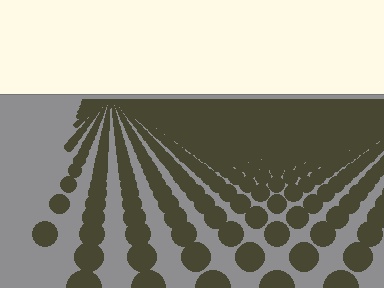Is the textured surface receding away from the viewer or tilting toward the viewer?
The surface is receding away from the viewer. Texture elements get smaller and denser toward the top.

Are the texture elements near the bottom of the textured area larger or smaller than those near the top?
Larger. Near the bottom, elements are closer to the viewer and appear at a bigger on-screen size.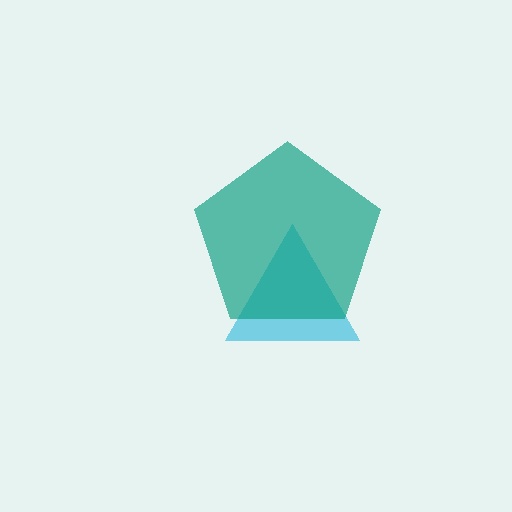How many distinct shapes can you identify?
There are 2 distinct shapes: a cyan triangle, a teal pentagon.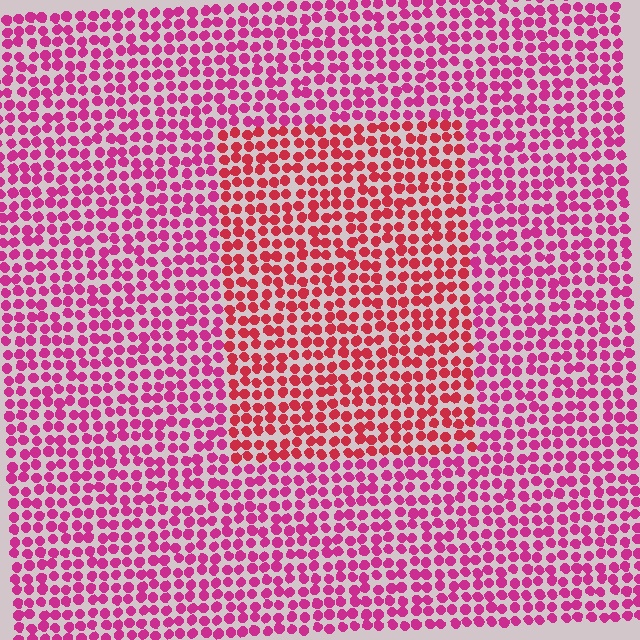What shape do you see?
I see a rectangle.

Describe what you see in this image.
The image is filled with small magenta elements in a uniform arrangement. A rectangle-shaped region is visible where the elements are tinted to a slightly different hue, forming a subtle color boundary.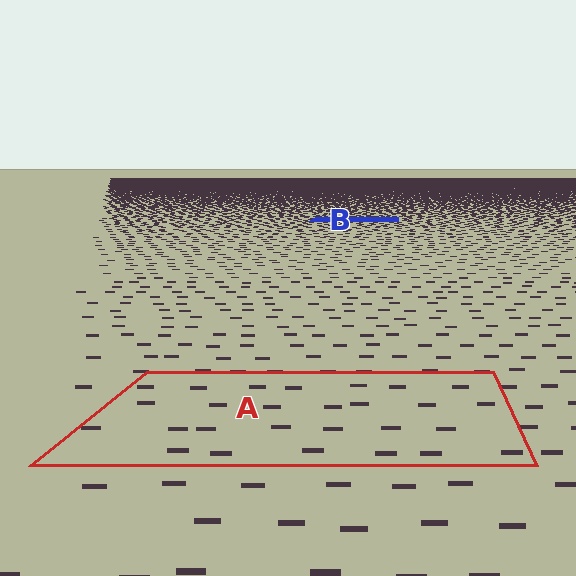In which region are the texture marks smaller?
The texture marks are smaller in region B, because it is farther away.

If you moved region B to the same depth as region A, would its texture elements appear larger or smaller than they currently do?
They would appear larger. At a closer depth, the same texture elements are projected at a bigger on-screen size.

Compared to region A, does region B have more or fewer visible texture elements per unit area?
Region B has more texture elements per unit area — they are packed more densely because it is farther away.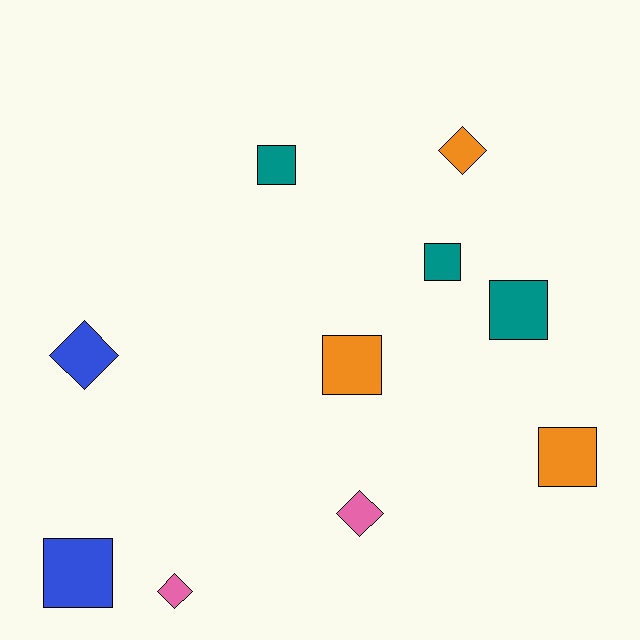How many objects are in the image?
There are 10 objects.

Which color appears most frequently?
Orange, with 3 objects.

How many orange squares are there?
There are 2 orange squares.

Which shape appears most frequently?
Square, with 6 objects.